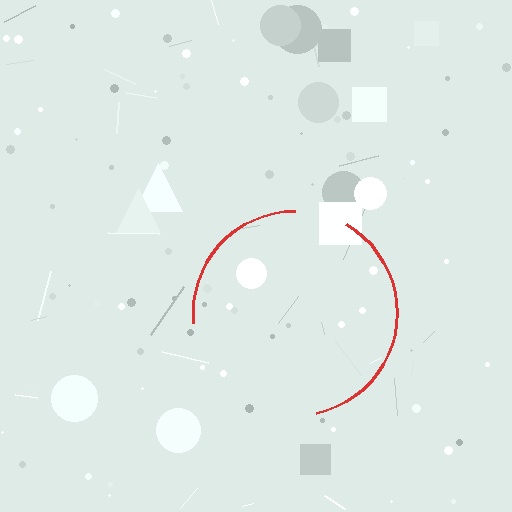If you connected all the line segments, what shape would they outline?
They would outline a circle.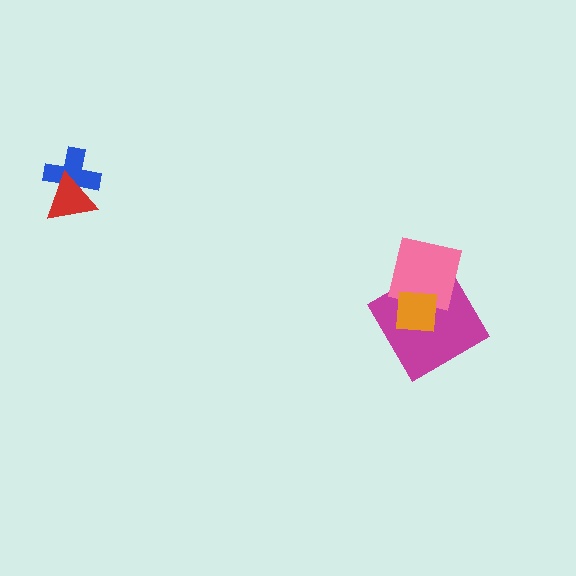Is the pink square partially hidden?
Yes, it is partially covered by another shape.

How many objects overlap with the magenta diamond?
2 objects overlap with the magenta diamond.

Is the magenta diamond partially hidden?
Yes, it is partially covered by another shape.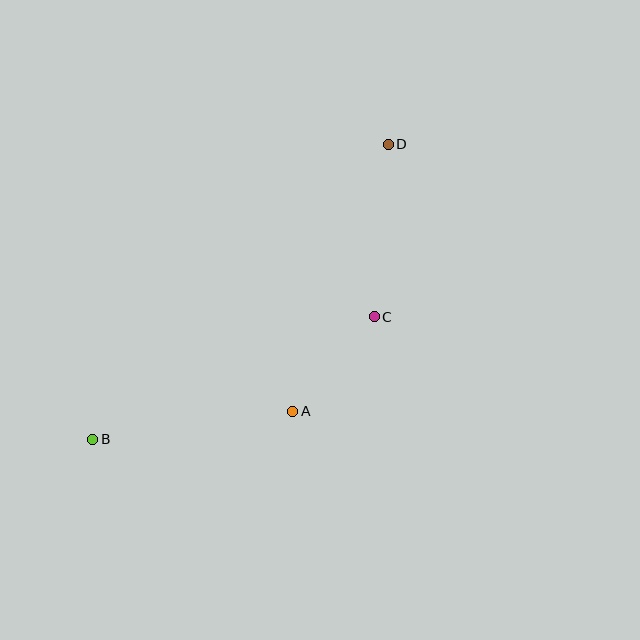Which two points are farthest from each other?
Points B and D are farthest from each other.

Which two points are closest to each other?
Points A and C are closest to each other.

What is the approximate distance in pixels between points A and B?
The distance between A and B is approximately 202 pixels.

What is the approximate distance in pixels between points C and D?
The distance between C and D is approximately 173 pixels.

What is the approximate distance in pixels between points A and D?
The distance between A and D is approximately 284 pixels.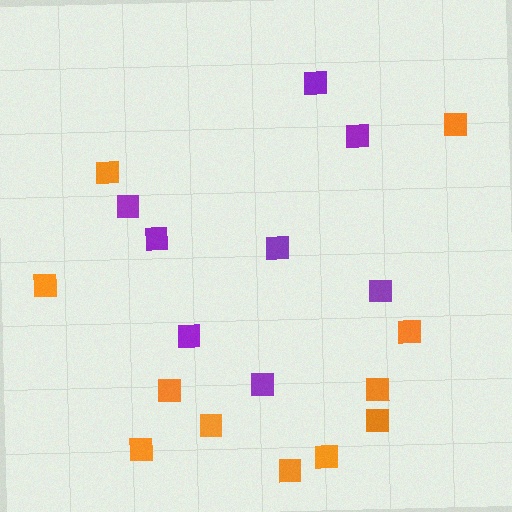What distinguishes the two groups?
There are 2 groups: one group of purple squares (8) and one group of orange squares (11).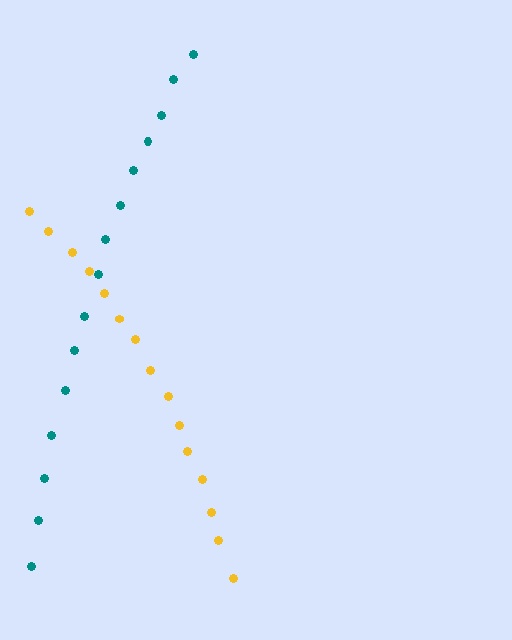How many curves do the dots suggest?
There are 2 distinct paths.